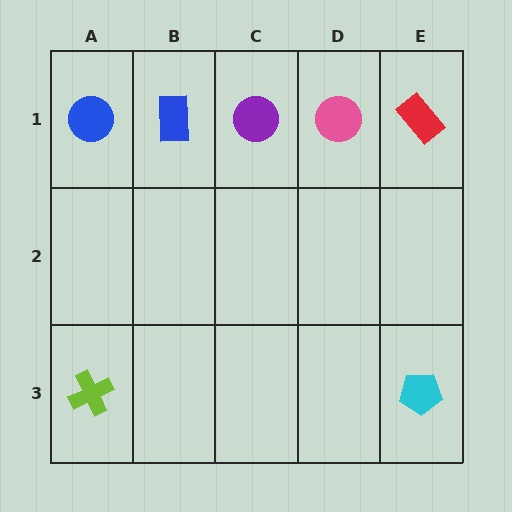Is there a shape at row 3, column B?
No, that cell is empty.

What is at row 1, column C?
A purple circle.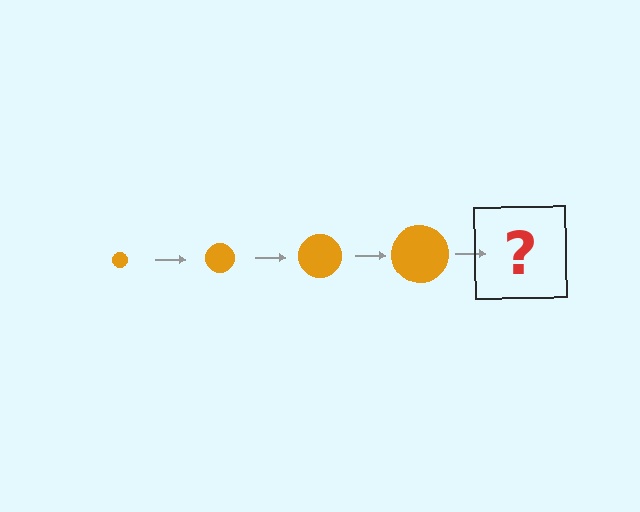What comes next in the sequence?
The next element should be an orange circle, larger than the previous one.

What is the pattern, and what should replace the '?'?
The pattern is that the circle gets progressively larger each step. The '?' should be an orange circle, larger than the previous one.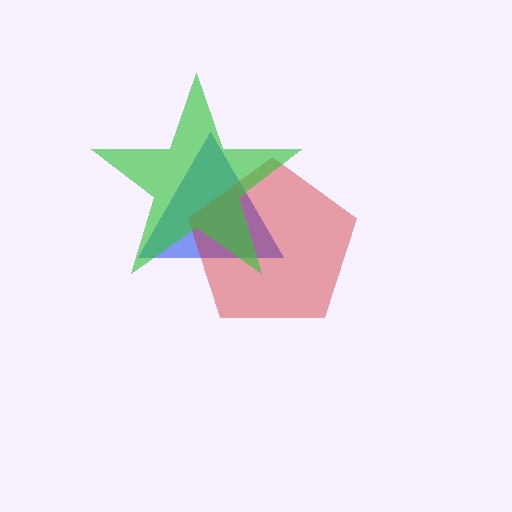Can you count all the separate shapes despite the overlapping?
Yes, there are 3 separate shapes.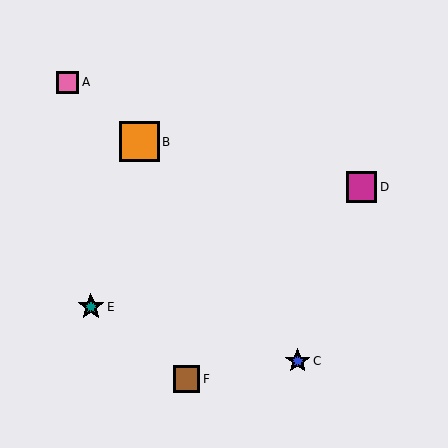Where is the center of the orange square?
The center of the orange square is at (139, 142).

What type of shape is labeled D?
Shape D is a magenta square.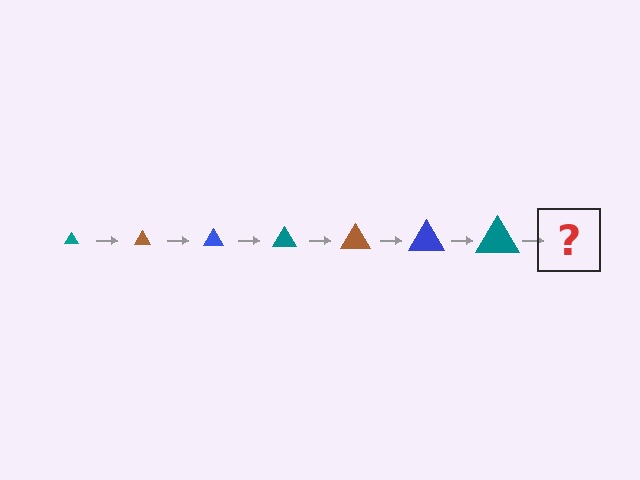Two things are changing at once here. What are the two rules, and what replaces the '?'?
The two rules are that the triangle grows larger each step and the color cycles through teal, brown, and blue. The '?' should be a brown triangle, larger than the previous one.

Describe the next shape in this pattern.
It should be a brown triangle, larger than the previous one.